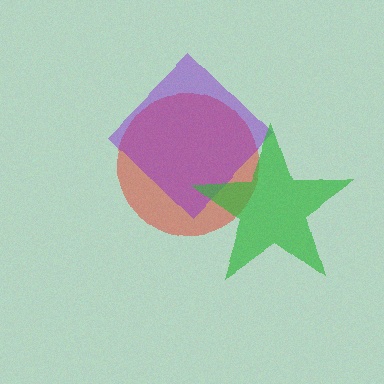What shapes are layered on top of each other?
The layered shapes are: a red circle, a purple diamond, a green star.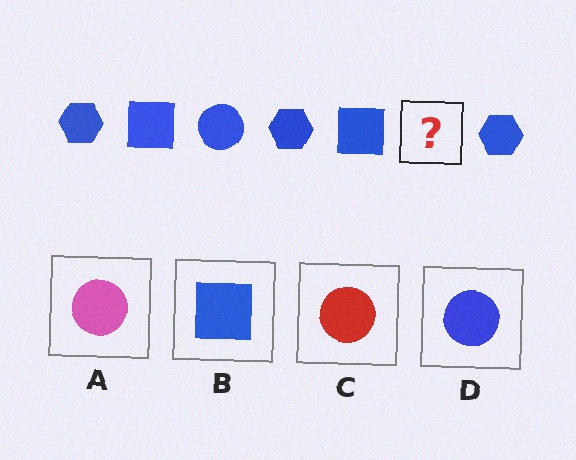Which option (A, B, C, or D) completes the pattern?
D.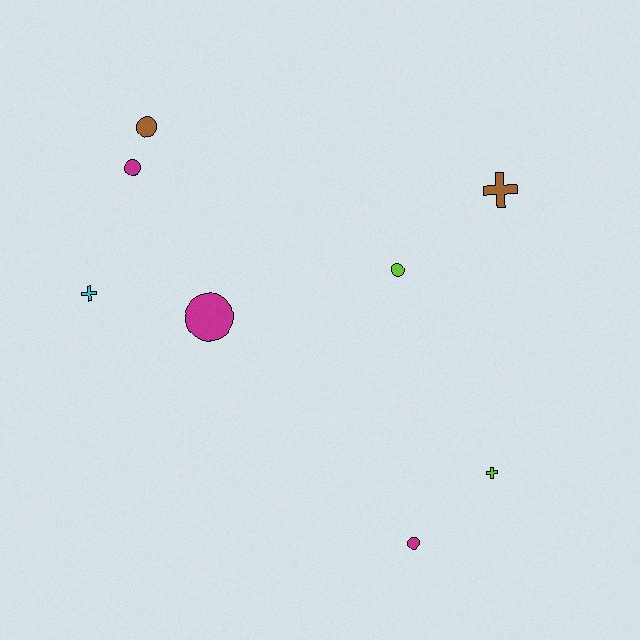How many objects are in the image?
There are 8 objects.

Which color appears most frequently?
Magenta, with 3 objects.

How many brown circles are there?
There is 1 brown circle.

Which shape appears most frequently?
Circle, with 5 objects.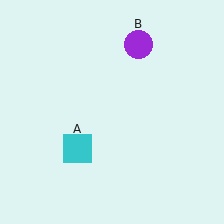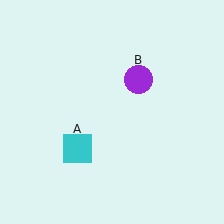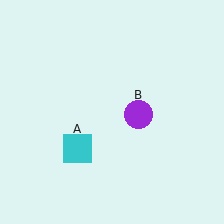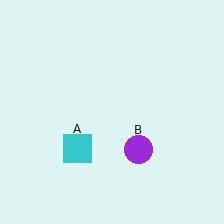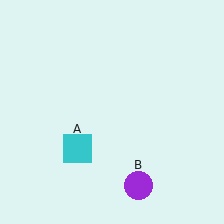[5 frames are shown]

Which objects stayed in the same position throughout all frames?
Cyan square (object A) remained stationary.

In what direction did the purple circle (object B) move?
The purple circle (object B) moved down.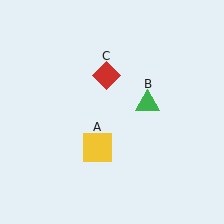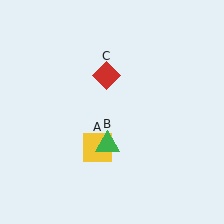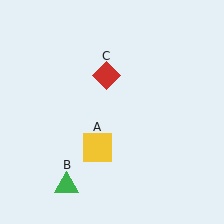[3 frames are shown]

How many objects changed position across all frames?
1 object changed position: green triangle (object B).